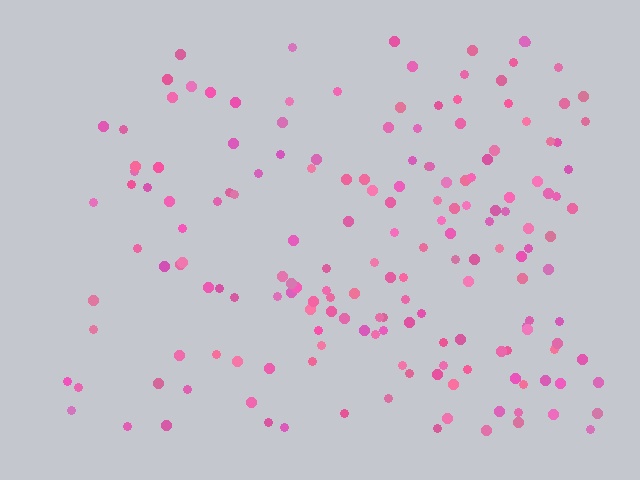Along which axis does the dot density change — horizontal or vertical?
Horizontal.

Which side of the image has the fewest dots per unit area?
The left.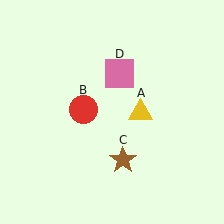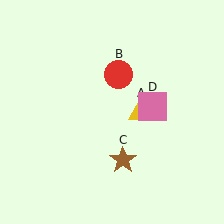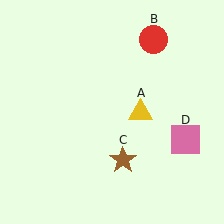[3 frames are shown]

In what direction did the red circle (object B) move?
The red circle (object B) moved up and to the right.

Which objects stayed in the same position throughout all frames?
Yellow triangle (object A) and brown star (object C) remained stationary.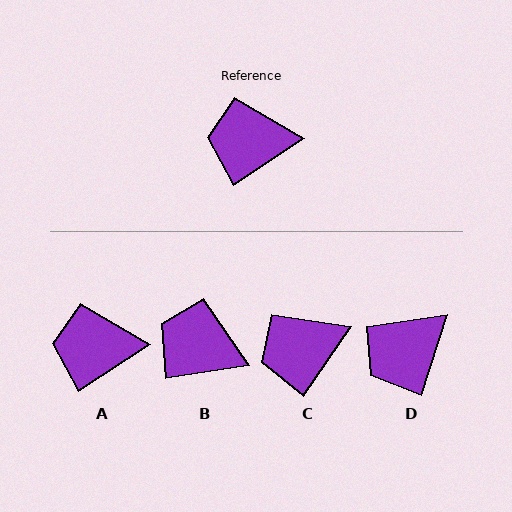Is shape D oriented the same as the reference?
No, it is off by about 39 degrees.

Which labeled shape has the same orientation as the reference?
A.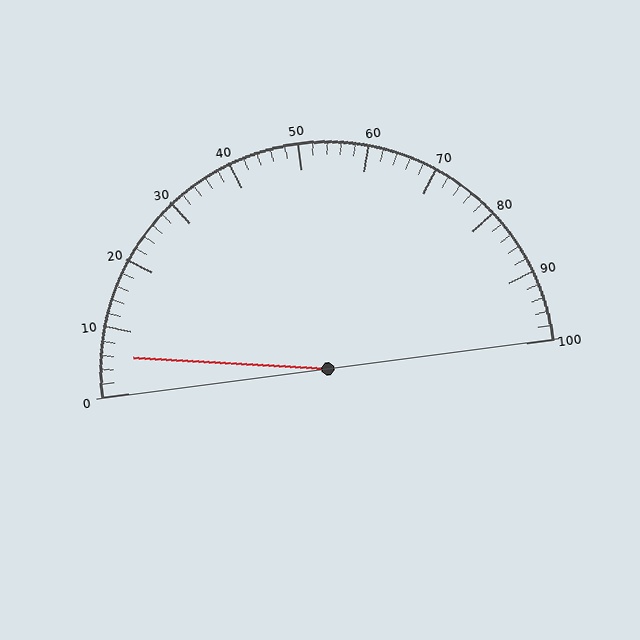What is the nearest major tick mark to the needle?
The nearest major tick mark is 10.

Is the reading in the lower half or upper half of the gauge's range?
The reading is in the lower half of the range (0 to 100).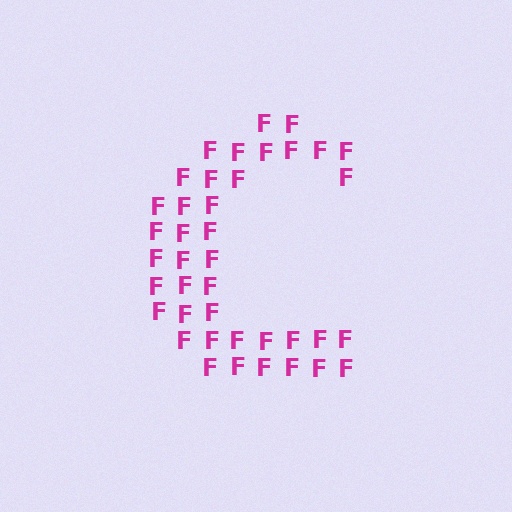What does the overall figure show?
The overall figure shows the letter C.